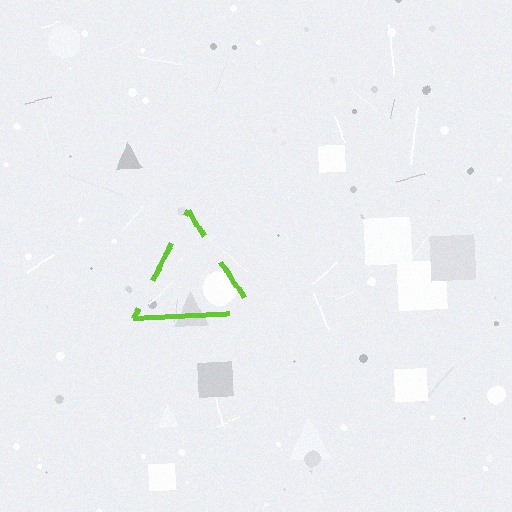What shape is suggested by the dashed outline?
The dashed outline suggests a triangle.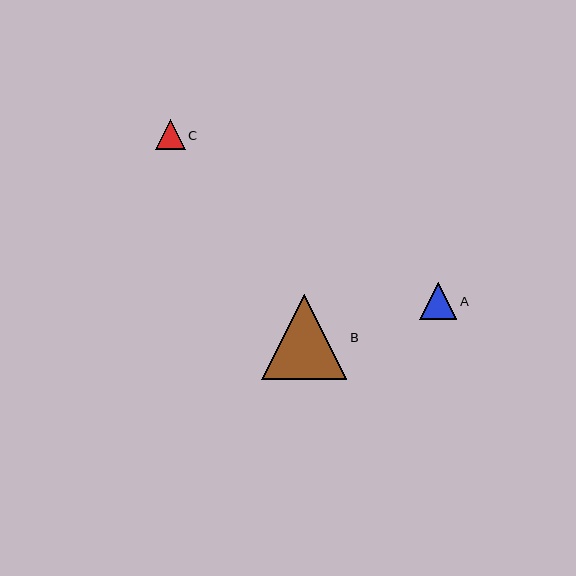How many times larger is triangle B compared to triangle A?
Triangle B is approximately 2.3 times the size of triangle A.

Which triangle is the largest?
Triangle B is the largest with a size of approximately 85 pixels.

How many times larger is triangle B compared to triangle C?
Triangle B is approximately 2.9 times the size of triangle C.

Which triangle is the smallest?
Triangle C is the smallest with a size of approximately 30 pixels.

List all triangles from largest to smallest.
From largest to smallest: B, A, C.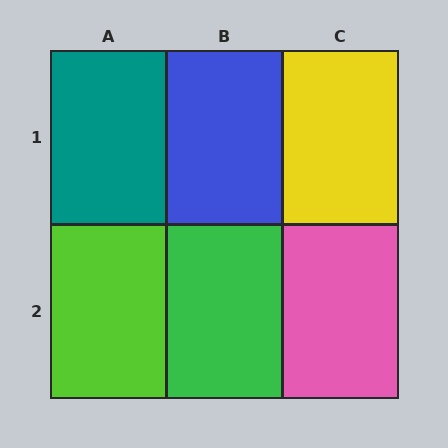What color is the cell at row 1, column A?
Teal.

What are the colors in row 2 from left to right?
Lime, green, pink.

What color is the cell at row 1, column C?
Yellow.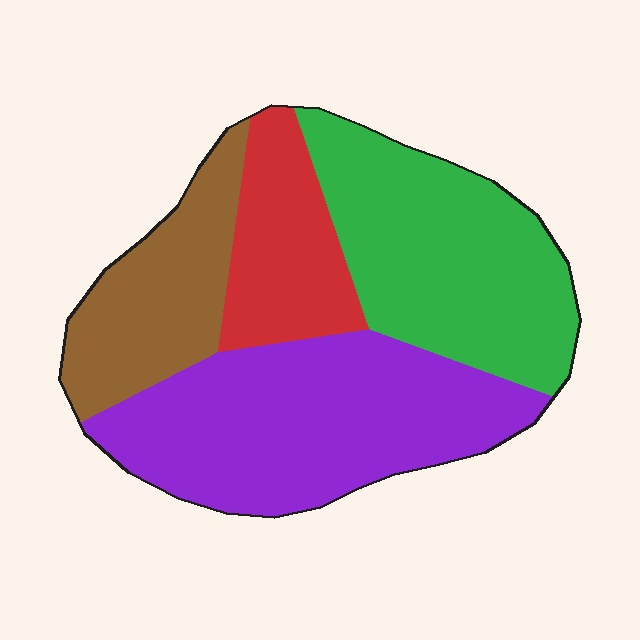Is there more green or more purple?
Purple.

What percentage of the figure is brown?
Brown covers about 20% of the figure.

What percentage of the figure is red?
Red covers around 15% of the figure.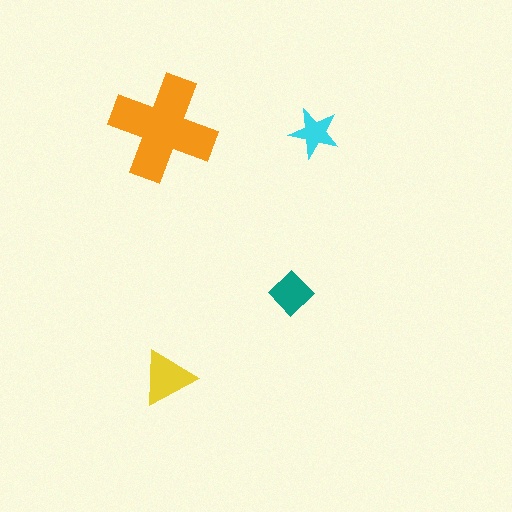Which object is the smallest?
The cyan star.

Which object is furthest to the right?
The cyan star is rightmost.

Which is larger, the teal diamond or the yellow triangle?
The yellow triangle.